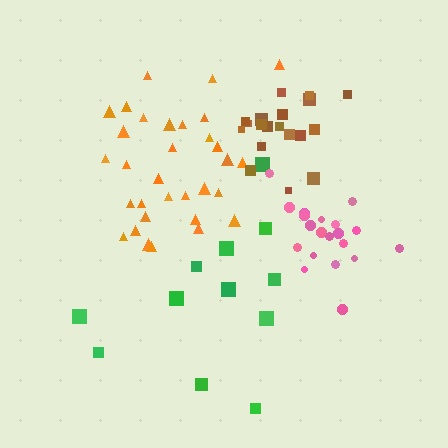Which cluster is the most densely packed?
Pink.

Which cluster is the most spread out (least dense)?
Green.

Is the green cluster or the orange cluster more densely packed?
Orange.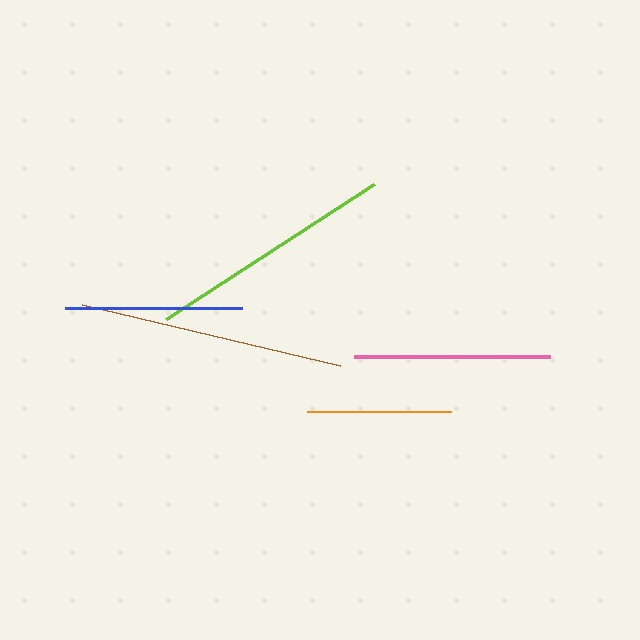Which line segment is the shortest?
The orange line is the shortest at approximately 145 pixels.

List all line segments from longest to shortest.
From longest to shortest: brown, lime, pink, blue, orange.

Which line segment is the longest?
The brown line is the longest at approximately 265 pixels.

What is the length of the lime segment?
The lime segment is approximately 248 pixels long.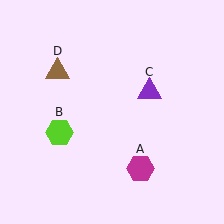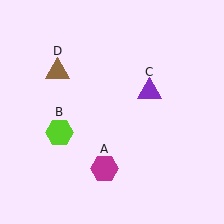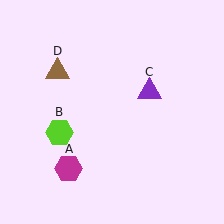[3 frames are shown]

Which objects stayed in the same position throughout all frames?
Lime hexagon (object B) and purple triangle (object C) and brown triangle (object D) remained stationary.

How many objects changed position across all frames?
1 object changed position: magenta hexagon (object A).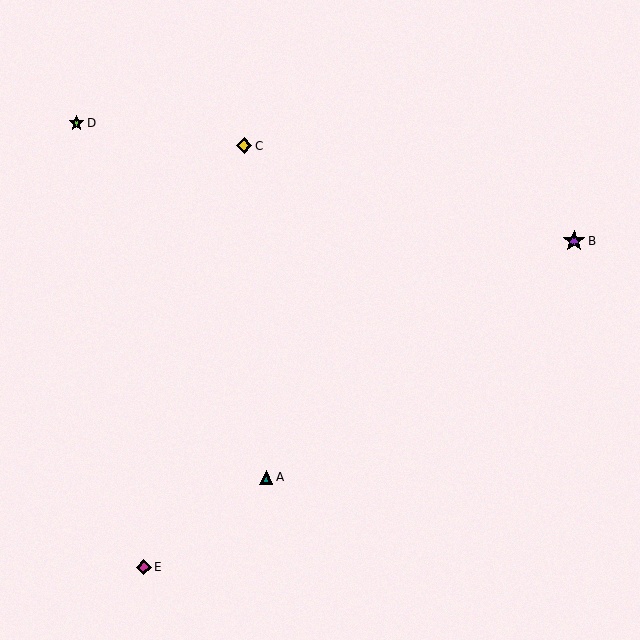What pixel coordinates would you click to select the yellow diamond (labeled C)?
Click at (244, 146) to select the yellow diamond C.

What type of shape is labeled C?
Shape C is a yellow diamond.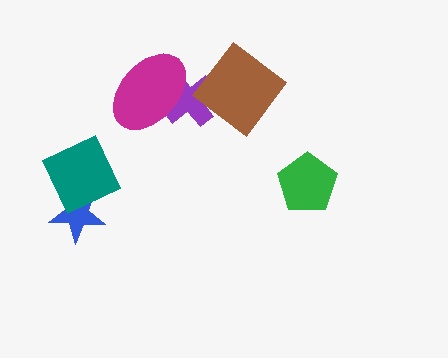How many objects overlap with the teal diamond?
1 object overlaps with the teal diamond.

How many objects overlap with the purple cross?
2 objects overlap with the purple cross.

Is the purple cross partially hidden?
Yes, it is partially covered by another shape.